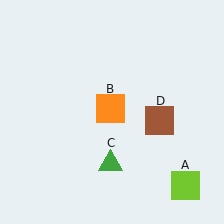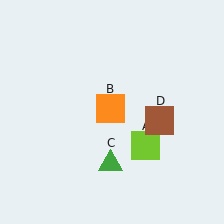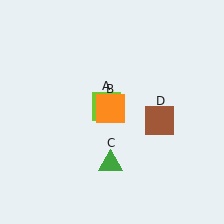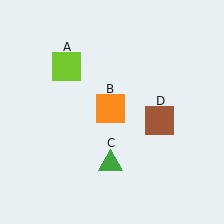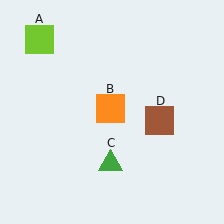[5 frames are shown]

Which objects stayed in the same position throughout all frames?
Orange square (object B) and green triangle (object C) and brown square (object D) remained stationary.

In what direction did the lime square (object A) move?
The lime square (object A) moved up and to the left.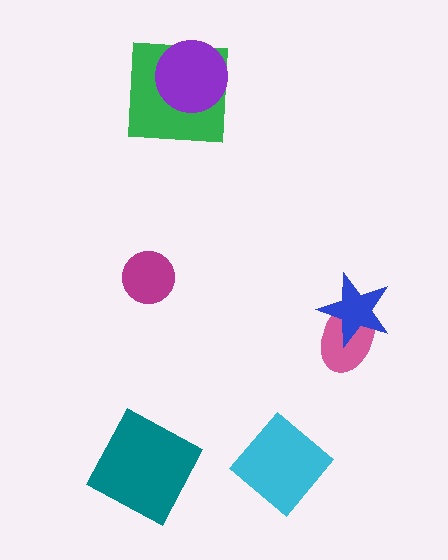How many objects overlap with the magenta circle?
0 objects overlap with the magenta circle.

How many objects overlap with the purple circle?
1 object overlaps with the purple circle.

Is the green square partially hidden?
Yes, it is partially covered by another shape.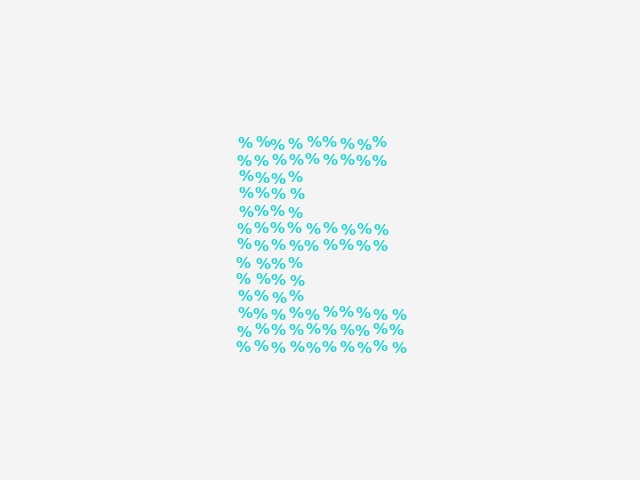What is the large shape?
The large shape is the letter E.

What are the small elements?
The small elements are percent signs.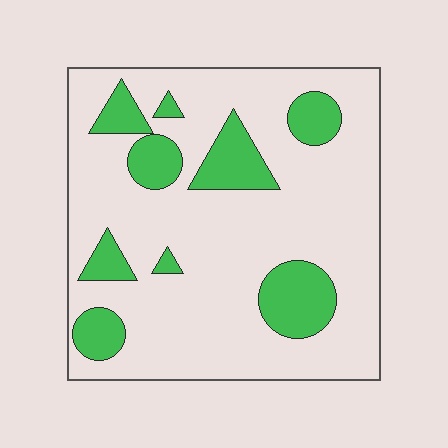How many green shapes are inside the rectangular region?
9.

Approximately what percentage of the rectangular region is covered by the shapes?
Approximately 20%.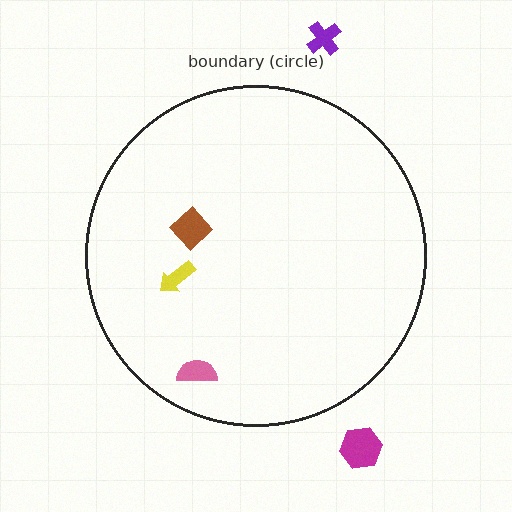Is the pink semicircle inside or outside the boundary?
Inside.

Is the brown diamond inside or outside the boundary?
Inside.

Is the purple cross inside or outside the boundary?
Outside.